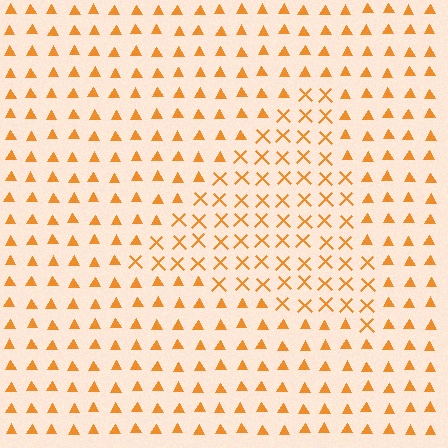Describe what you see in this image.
The image is filled with small orange elements arranged in a uniform grid. A triangle-shaped region contains X marks, while the surrounding area contains triangles. The boundary is defined purely by the change in element shape.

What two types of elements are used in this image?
The image uses X marks inside the triangle region and triangles outside it.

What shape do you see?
I see a triangle.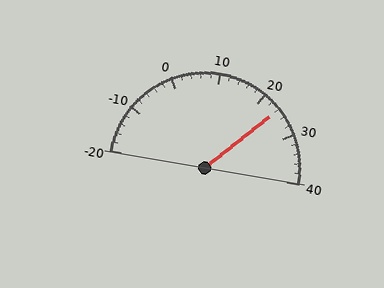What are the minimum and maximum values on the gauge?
The gauge ranges from -20 to 40.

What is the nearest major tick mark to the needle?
The nearest major tick mark is 20.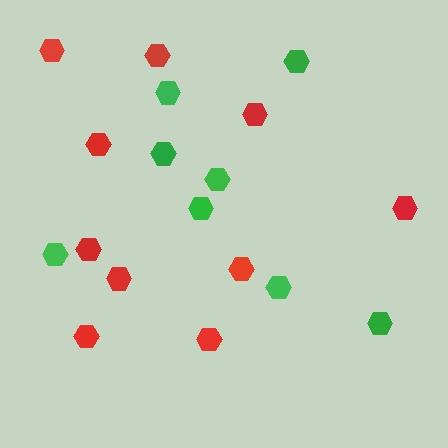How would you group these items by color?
There are 2 groups: one group of red hexagons (10) and one group of green hexagons (8).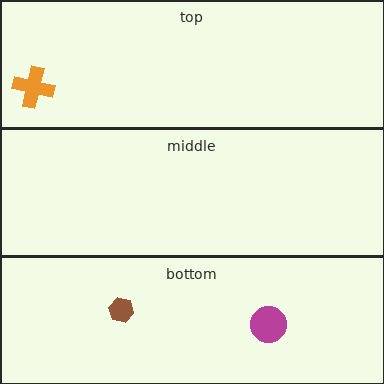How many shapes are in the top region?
1.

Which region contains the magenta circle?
The bottom region.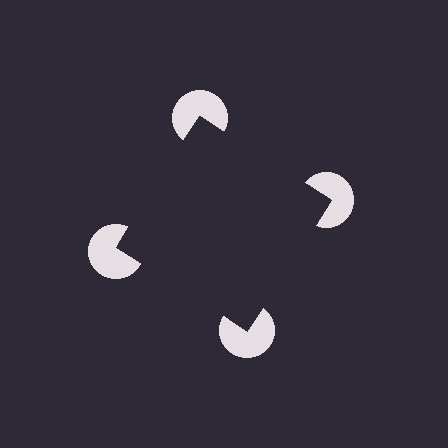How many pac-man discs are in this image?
There are 4 — one at each vertex of the illusory square.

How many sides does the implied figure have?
4 sides.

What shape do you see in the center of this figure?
An illusory square — its edges are inferred from the aligned wedge cuts in the pac-man discs, not physically drawn.